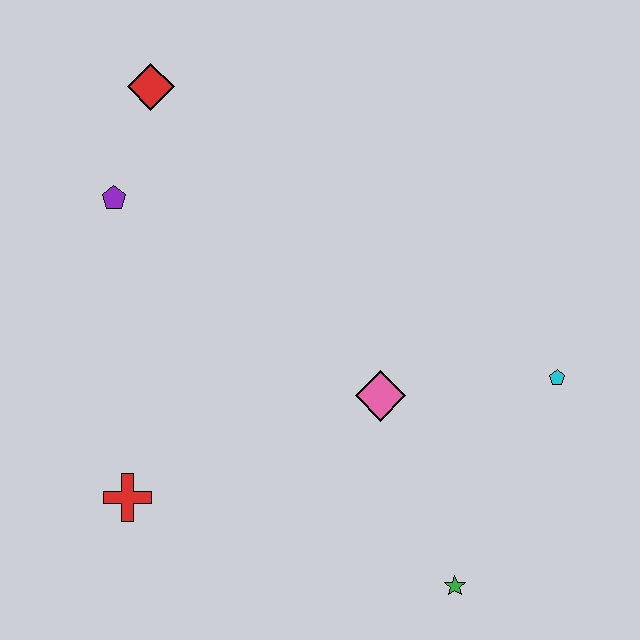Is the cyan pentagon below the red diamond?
Yes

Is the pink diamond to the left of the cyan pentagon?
Yes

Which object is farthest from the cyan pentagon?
The red diamond is farthest from the cyan pentagon.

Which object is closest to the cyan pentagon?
The pink diamond is closest to the cyan pentagon.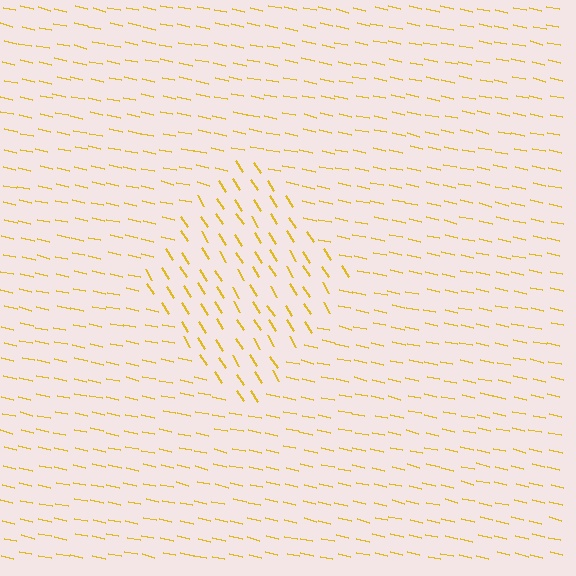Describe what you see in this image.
The image is filled with small yellow line segments. A diamond region in the image has lines oriented differently from the surrounding lines, creating a visible texture boundary.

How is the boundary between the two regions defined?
The boundary is defined purely by a change in line orientation (approximately 45 degrees difference). All lines are the same color and thickness.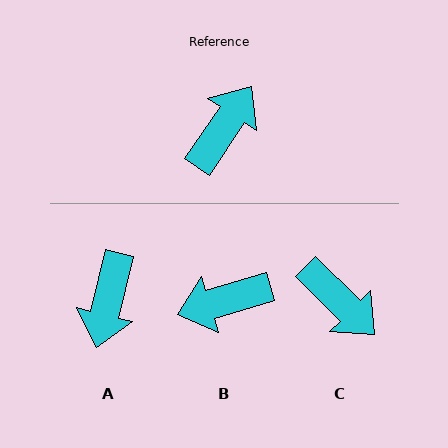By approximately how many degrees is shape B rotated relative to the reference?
Approximately 140 degrees counter-clockwise.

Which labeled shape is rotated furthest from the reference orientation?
A, about 160 degrees away.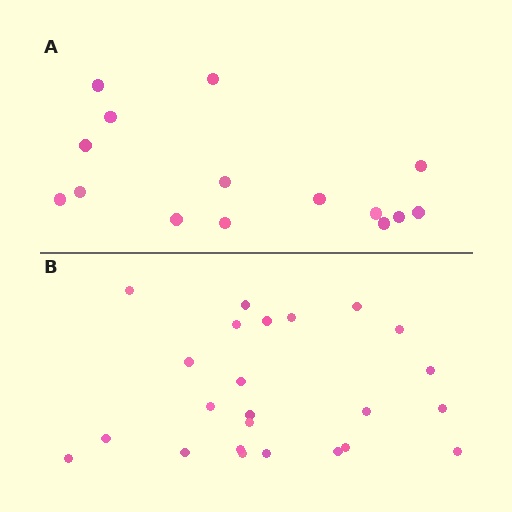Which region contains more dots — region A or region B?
Region B (the bottom region) has more dots.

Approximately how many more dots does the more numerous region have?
Region B has roughly 8 or so more dots than region A.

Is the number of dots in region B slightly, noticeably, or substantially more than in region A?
Region B has substantially more. The ratio is roughly 1.6 to 1.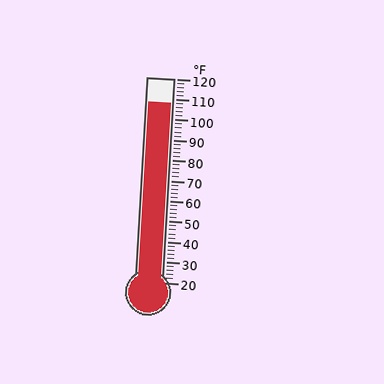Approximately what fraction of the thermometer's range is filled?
The thermometer is filled to approximately 90% of its range.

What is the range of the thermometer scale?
The thermometer scale ranges from 20°F to 120°F.